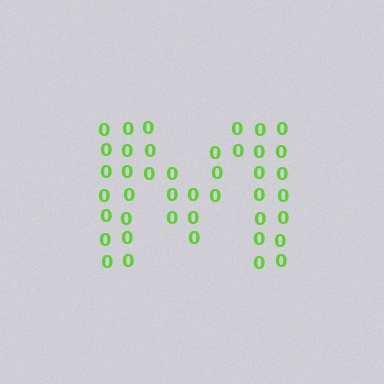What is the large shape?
The large shape is the letter M.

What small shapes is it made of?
It is made of small digit 0's.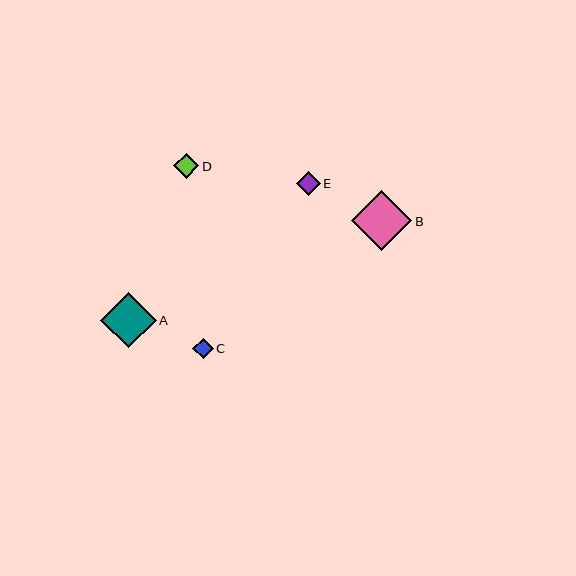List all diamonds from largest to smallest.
From largest to smallest: B, A, D, E, C.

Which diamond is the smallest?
Diamond C is the smallest with a size of approximately 20 pixels.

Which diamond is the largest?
Diamond B is the largest with a size of approximately 60 pixels.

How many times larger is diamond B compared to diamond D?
Diamond B is approximately 2.4 times the size of diamond D.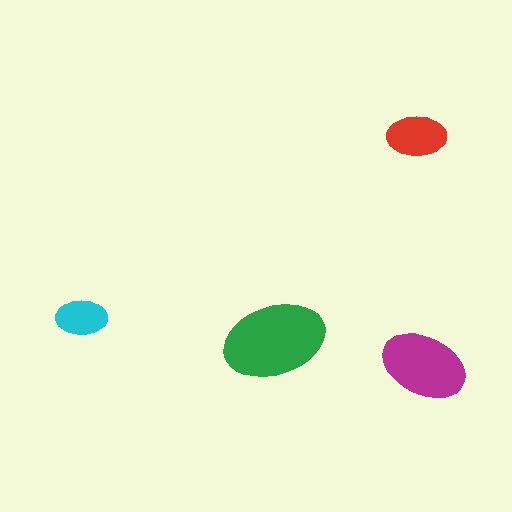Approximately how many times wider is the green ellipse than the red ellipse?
About 1.5 times wider.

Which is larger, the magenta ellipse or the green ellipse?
The green one.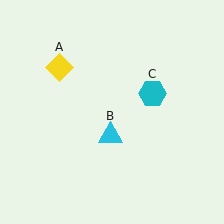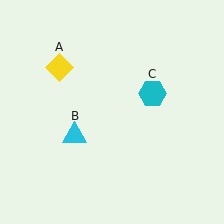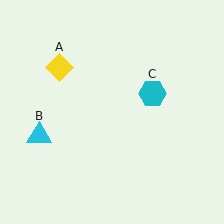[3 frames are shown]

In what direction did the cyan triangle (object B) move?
The cyan triangle (object B) moved left.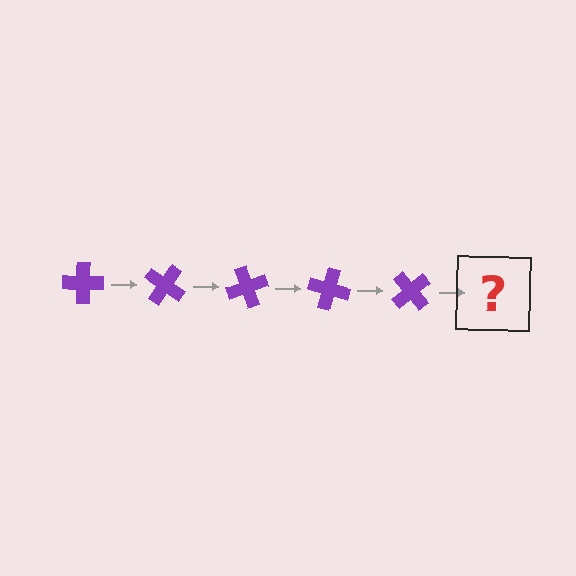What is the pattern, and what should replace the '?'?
The pattern is that the cross rotates 35 degrees each step. The '?' should be a purple cross rotated 175 degrees.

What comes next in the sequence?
The next element should be a purple cross rotated 175 degrees.